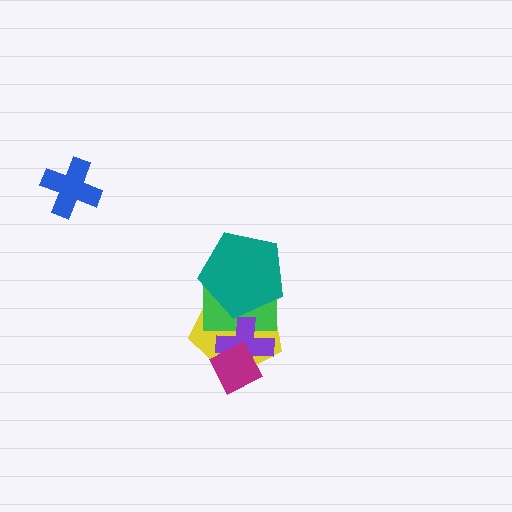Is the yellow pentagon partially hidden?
Yes, it is partially covered by another shape.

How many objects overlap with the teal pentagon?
2 objects overlap with the teal pentagon.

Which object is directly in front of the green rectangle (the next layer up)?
The purple cross is directly in front of the green rectangle.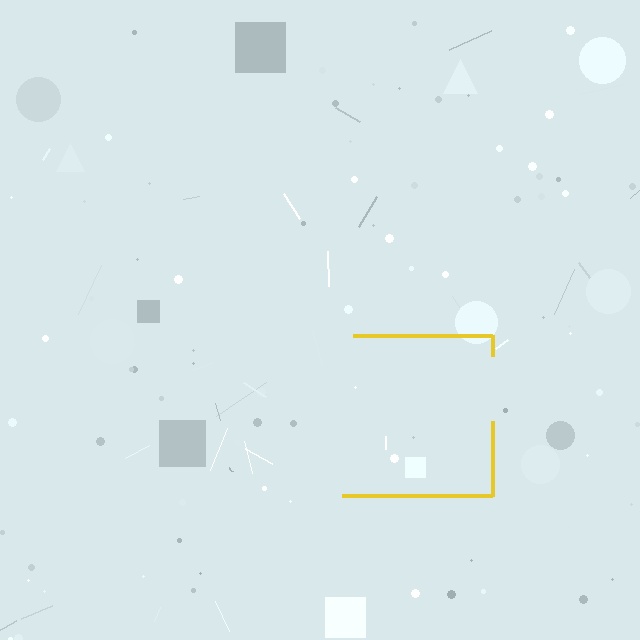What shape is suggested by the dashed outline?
The dashed outline suggests a square.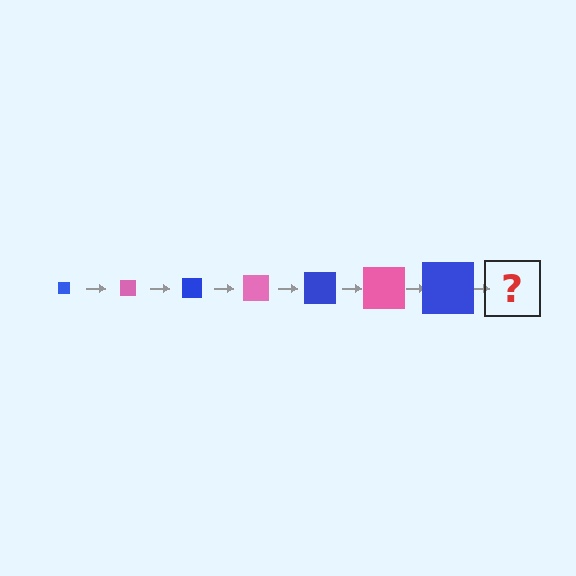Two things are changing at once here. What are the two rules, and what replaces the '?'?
The two rules are that the square grows larger each step and the color cycles through blue and pink. The '?' should be a pink square, larger than the previous one.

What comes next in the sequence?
The next element should be a pink square, larger than the previous one.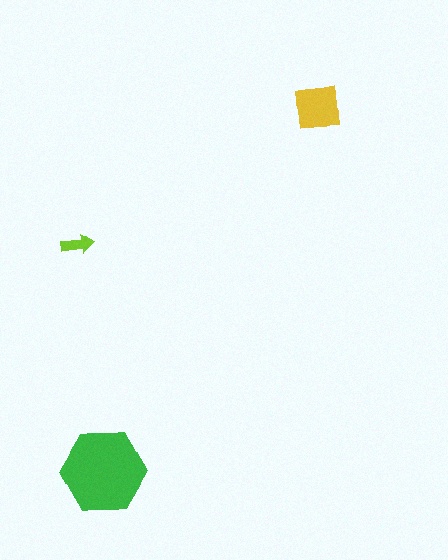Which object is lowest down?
The green hexagon is bottommost.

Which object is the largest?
The green hexagon.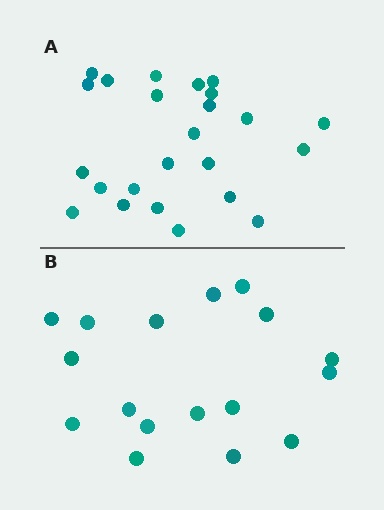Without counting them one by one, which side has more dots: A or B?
Region A (the top region) has more dots.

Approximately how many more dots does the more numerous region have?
Region A has roughly 8 or so more dots than region B.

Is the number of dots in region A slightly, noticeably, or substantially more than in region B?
Region A has noticeably more, but not dramatically so. The ratio is roughly 1.4 to 1.